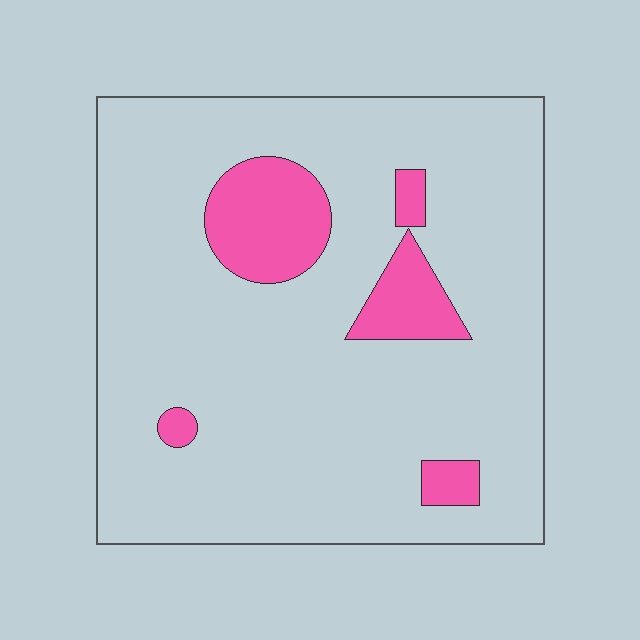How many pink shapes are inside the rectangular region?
5.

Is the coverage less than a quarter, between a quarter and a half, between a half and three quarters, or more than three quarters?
Less than a quarter.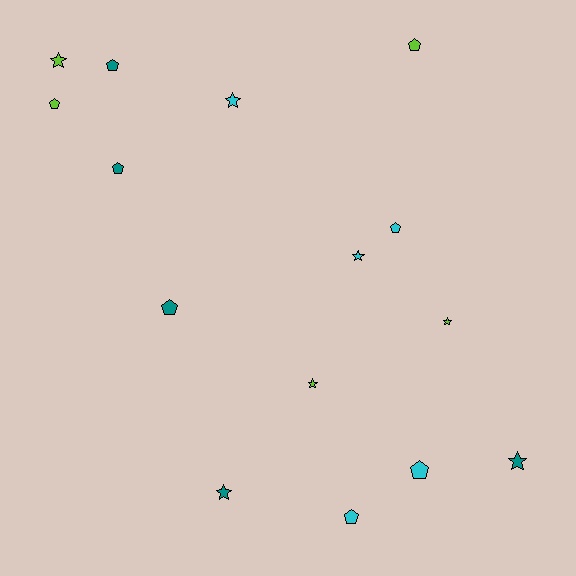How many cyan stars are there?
There are 2 cyan stars.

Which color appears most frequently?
Lime, with 5 objects.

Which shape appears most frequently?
Pentagon, with 8 objects.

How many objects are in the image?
There are 15 objects.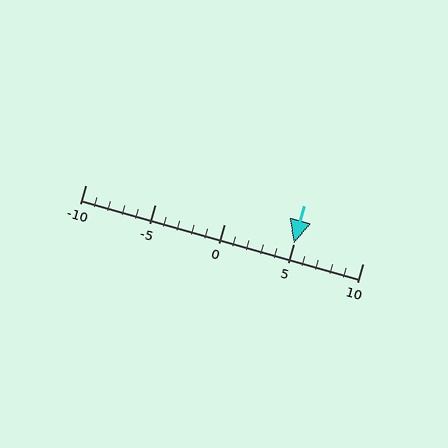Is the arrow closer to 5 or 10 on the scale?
The arrow is closer to 5.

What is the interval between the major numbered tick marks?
The major tick marks are spaced 5 units apart.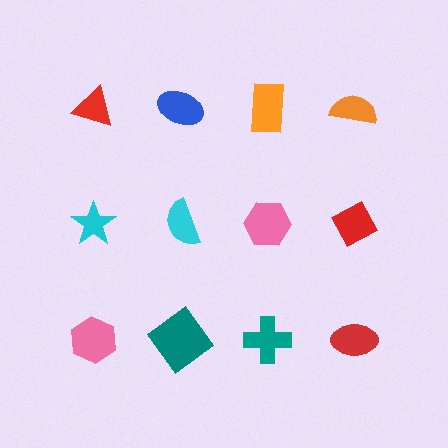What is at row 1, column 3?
An orange rectangle.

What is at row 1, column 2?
A blue ellipse.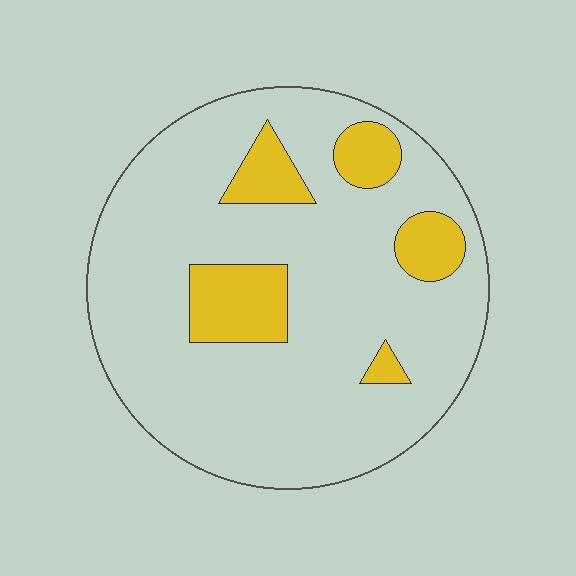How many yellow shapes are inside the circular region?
5.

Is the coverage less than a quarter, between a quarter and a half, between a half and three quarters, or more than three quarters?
Less than a quarter.